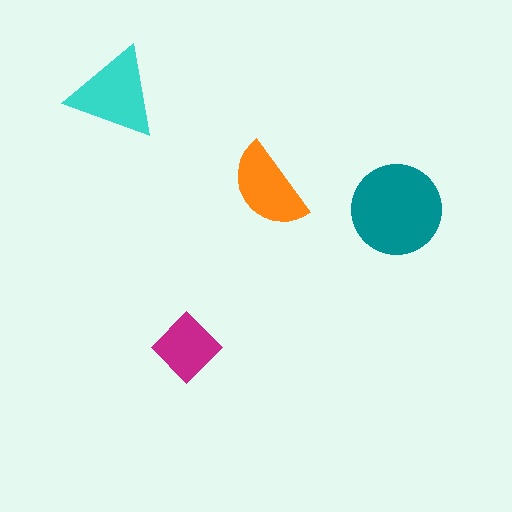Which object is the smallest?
The magenta diamond.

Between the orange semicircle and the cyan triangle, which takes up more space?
The cyan triangle.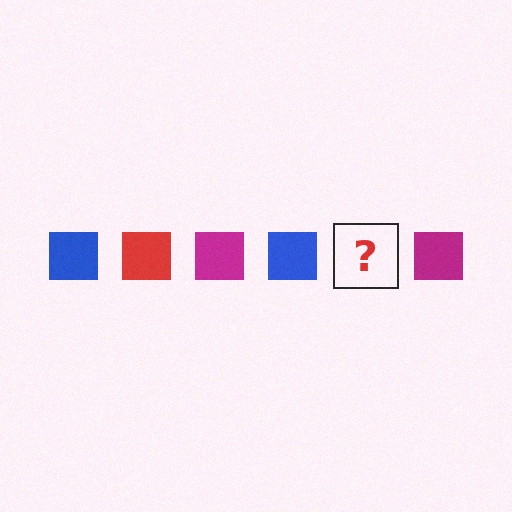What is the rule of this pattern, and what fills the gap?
The rule is that the pattern cycles through blue, red, magenta squares. The gap should be filled with a red square.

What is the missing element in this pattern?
The missing element is a red square.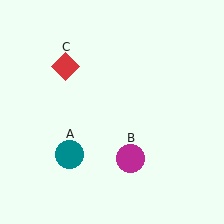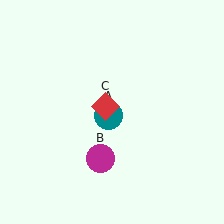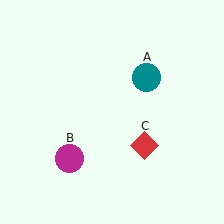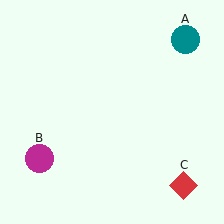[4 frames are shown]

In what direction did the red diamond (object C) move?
The red diamond (object C) moved down and to the right.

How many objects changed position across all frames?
3 objects changed position: teal circle (object A), magenta circle (object B), red diamond (object C).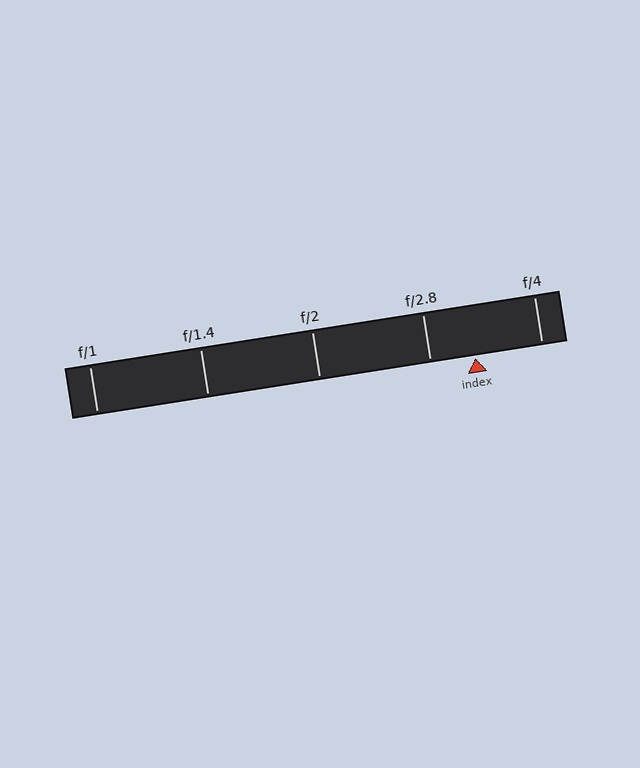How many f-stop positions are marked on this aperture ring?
There are 5 f-stop positions marked.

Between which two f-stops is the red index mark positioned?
The index mark is between f/2.8 and f/4.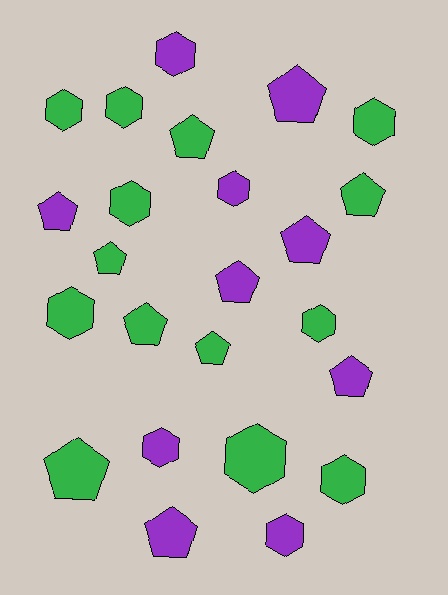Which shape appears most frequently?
Hexagon, with 12 objects.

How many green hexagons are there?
There are 8 green hexagons.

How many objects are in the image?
There are 24 objects.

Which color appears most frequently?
Green, with 14 objects.